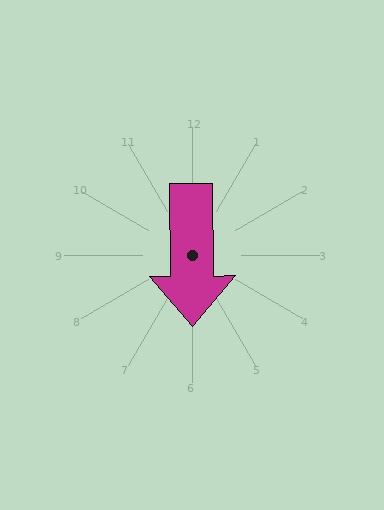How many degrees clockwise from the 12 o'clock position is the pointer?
Approximately 179 degrees.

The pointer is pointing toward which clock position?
Roughly 6 o'clock.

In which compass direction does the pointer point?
South.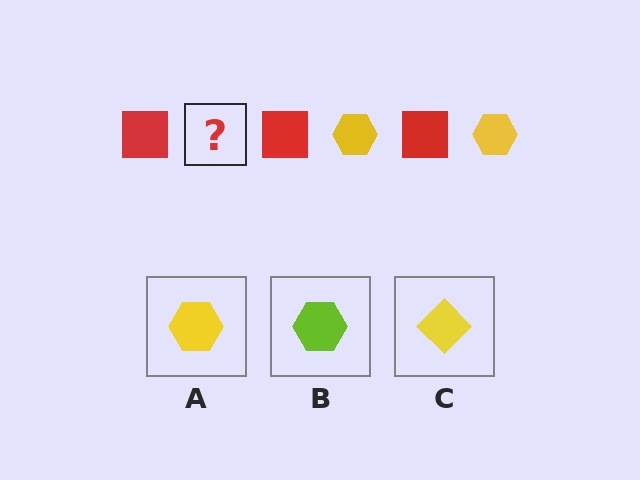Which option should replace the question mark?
Option A.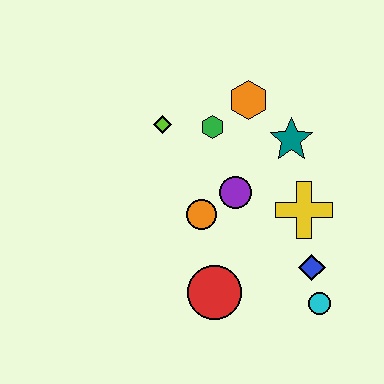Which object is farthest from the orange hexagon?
The cyan circle is farthest from the orange hexagon.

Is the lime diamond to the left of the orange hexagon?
Yes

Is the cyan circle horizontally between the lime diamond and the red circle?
No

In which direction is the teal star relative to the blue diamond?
The teal star is above the blue diamond.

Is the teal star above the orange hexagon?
No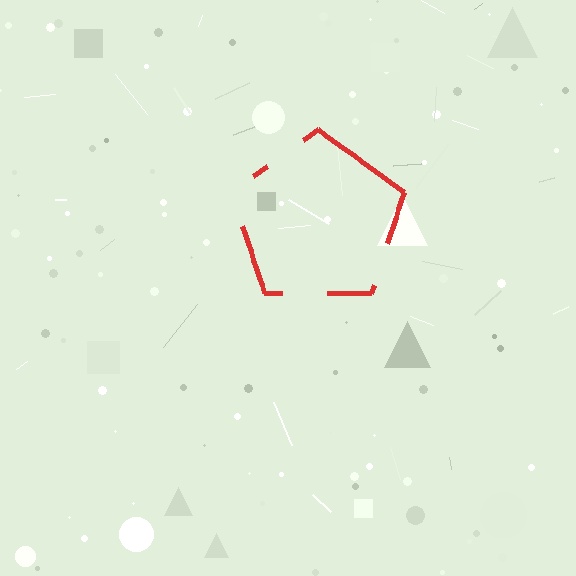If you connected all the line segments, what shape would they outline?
They would outline a pentagon.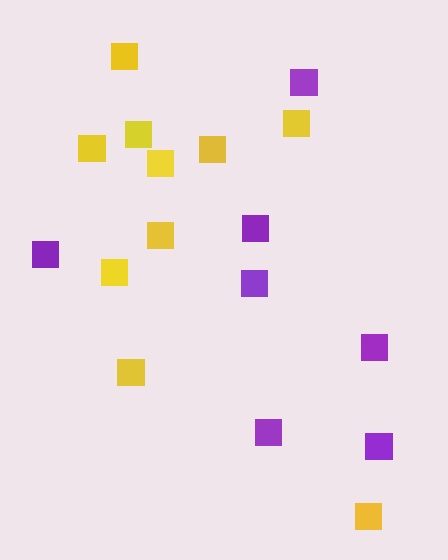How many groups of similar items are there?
There are 2 groups: one group of purple squares (7) and one group of yellow squares (10).